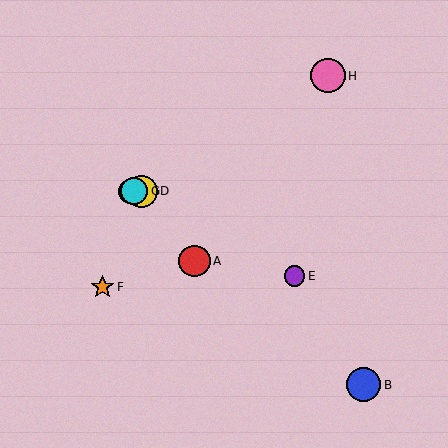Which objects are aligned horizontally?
Objects C, D, G are aligned horizontally.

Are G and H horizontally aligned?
No, G is at y≈191 and H is at y≈76.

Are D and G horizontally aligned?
Yes, both are at y≈191.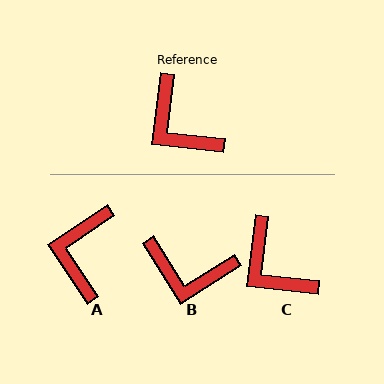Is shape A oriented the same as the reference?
No, it is off by about 50 degrees.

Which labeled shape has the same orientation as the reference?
C.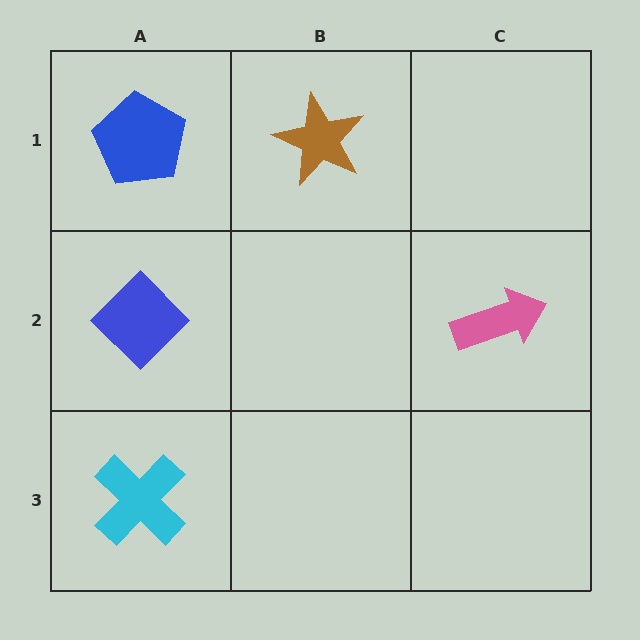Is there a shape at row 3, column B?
No, that cell is empty.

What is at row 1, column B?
A brown star.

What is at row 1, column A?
A blue pentagon.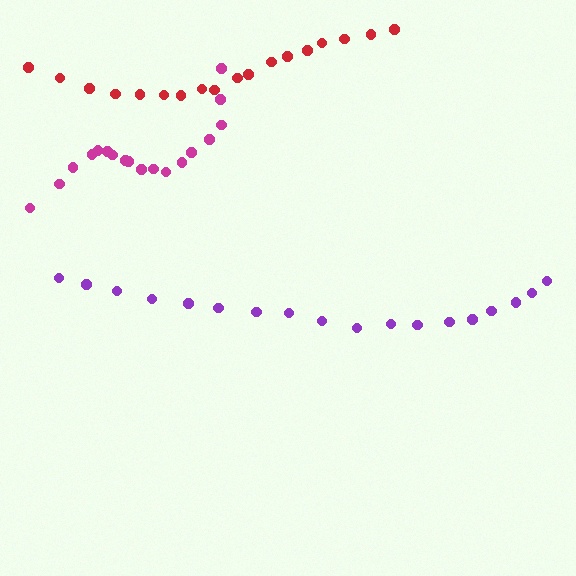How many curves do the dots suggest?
There are 3 distinct paths.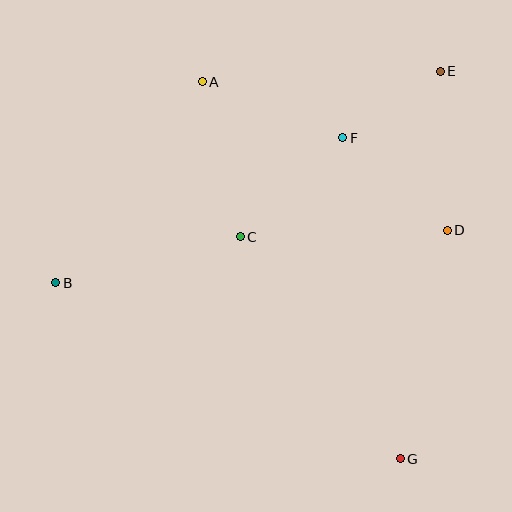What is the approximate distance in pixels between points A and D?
The distance between A and D is approximately 287 pixels.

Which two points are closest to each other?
Points E and F are closest to each other.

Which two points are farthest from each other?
Points B and E are farthest from each other.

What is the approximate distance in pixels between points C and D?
The distance between C and D is approximately 207 pixels.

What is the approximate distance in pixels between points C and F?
The distance between C and F is approximately 142 pixels.